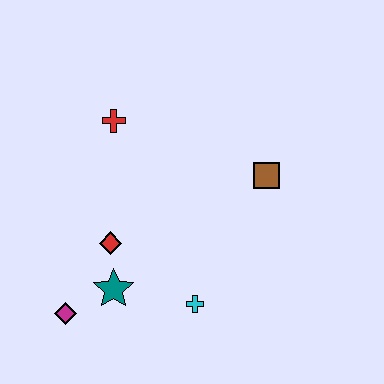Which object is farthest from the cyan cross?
The red cross is farthest from the cyan cross.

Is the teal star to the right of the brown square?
No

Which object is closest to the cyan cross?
The teal star is closest to the cyan cross.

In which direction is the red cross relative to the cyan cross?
The red cross is above the cyan cross.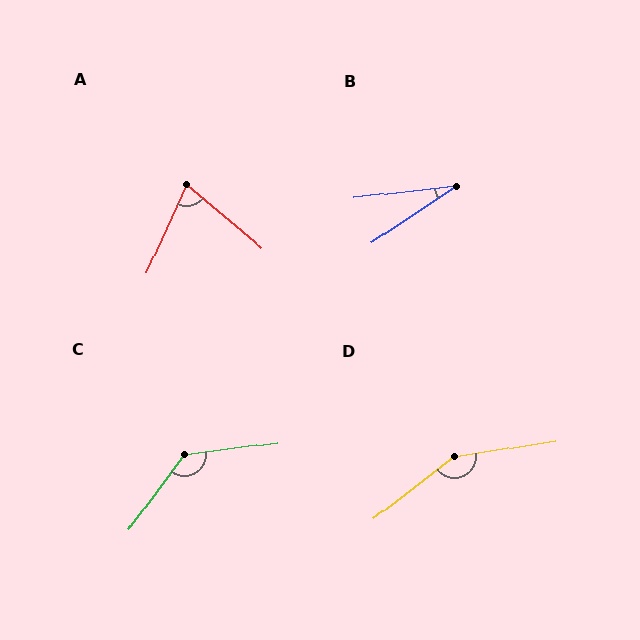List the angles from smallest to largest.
B (27°), A (74°), C (133°), D (150°).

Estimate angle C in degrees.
Approximately 133 degrees.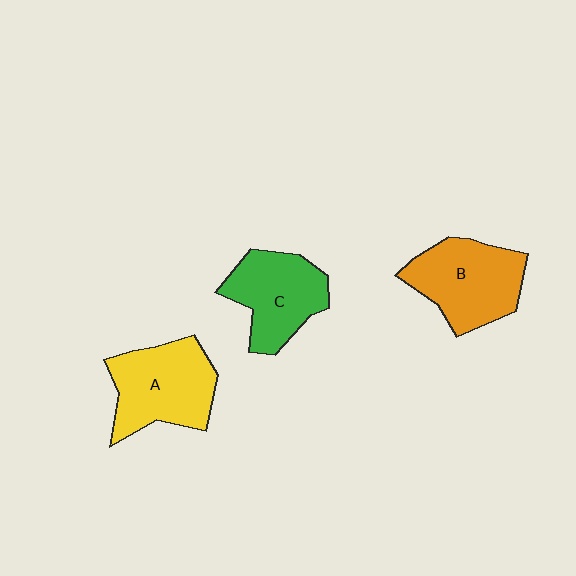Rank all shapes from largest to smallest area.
From largest to smallest: A (yellow), B (orange), C (green).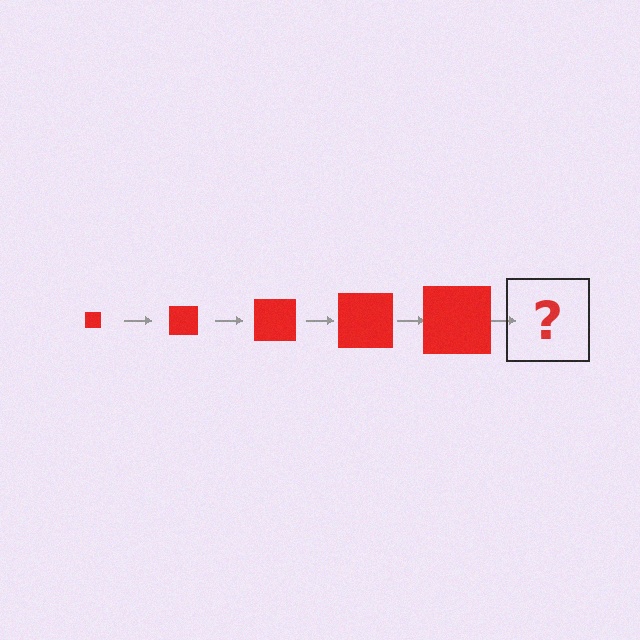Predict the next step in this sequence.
The next step is a red square, larger than the previous one.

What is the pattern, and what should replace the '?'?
The pattern is that the square gets progressively larger each step. The '?' should be a red square, larger than the previous one.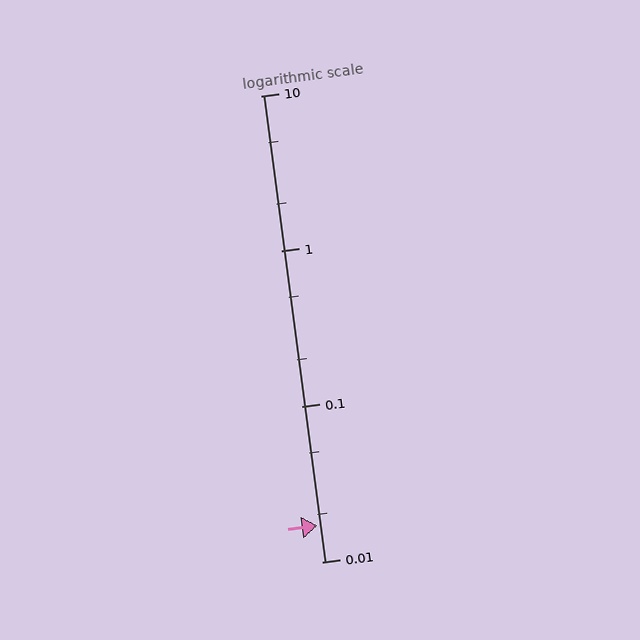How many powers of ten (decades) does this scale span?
The scale spans 3 decades, from 0.01 to 10.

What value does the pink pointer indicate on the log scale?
The pointer indicates approximately 0.017.